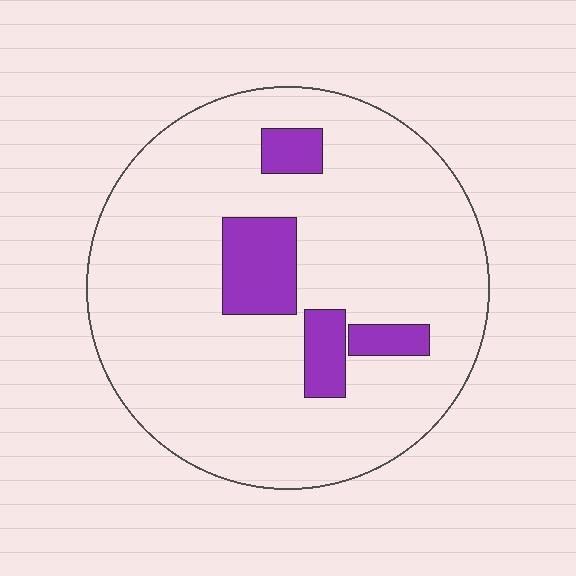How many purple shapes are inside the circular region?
4.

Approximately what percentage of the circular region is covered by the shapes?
Approximately 15%.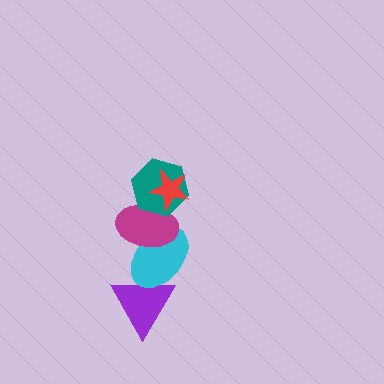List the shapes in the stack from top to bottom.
From top to bottom: the red star, the teal hexagon, the magenta ellipse, the cyan ellipse, the purple triangle.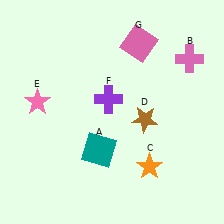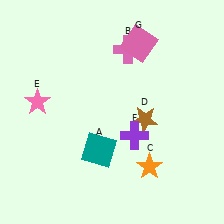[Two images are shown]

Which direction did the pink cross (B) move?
The pink cross (B) moved left.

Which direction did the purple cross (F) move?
The purple cross (F) moved down.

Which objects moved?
The objects that moved are: the pink cross (B), the purple cross (F).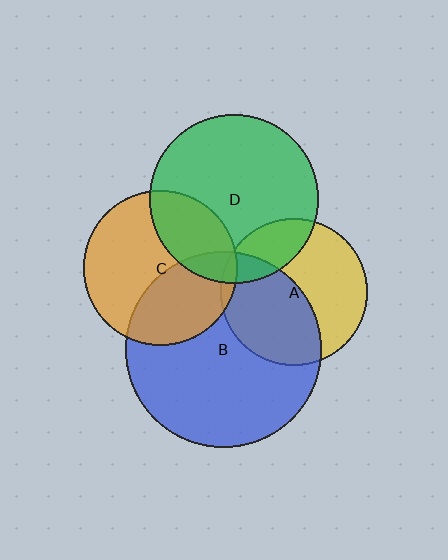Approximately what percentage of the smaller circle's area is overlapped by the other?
Approximately 5%.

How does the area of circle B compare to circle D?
Approximately 1.3 times.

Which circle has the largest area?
Circle B (blue).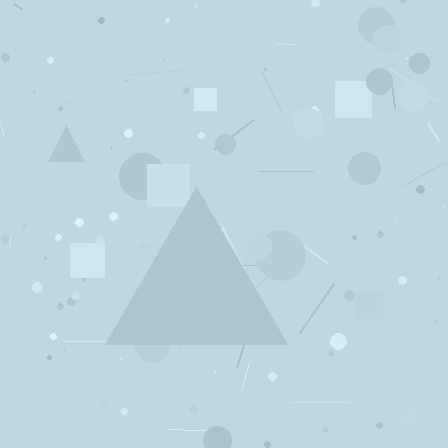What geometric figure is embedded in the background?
A triangle is embedded in the background.